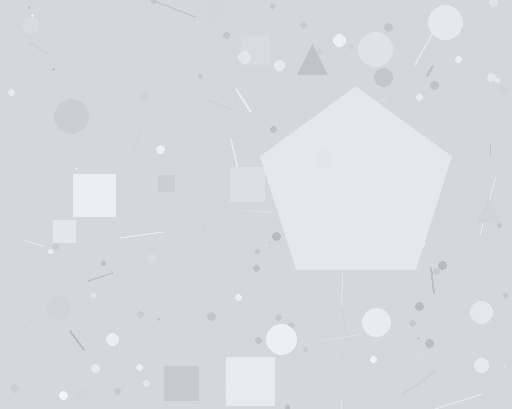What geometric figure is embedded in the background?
A pentagon is embedded in the background.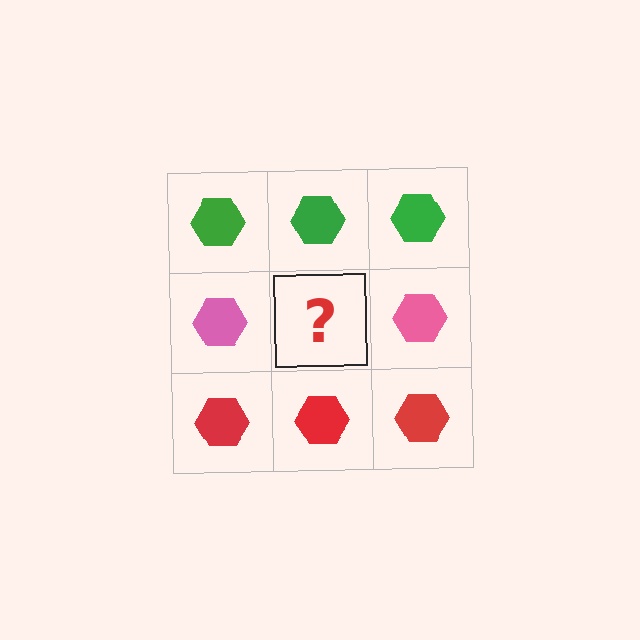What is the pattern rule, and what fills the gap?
The rule is that each row has a consistent color. The gap should be filled with a pink hexagon.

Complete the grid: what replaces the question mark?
The question mark should be replaced with a pink hexagon.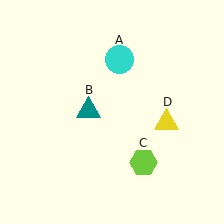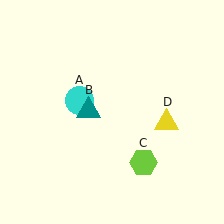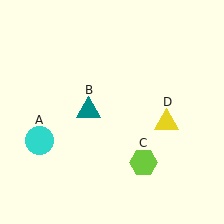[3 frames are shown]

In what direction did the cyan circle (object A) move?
The cyan circle (object A) moved down and to the left.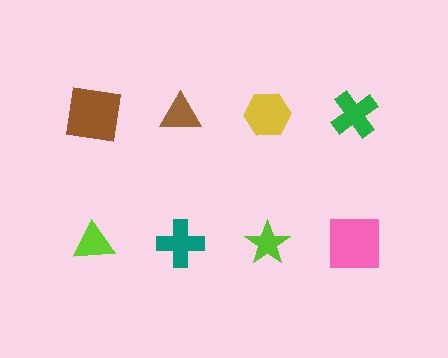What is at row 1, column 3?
A yellow hexagon.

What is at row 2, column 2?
A teal cross.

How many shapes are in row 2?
4 shapes.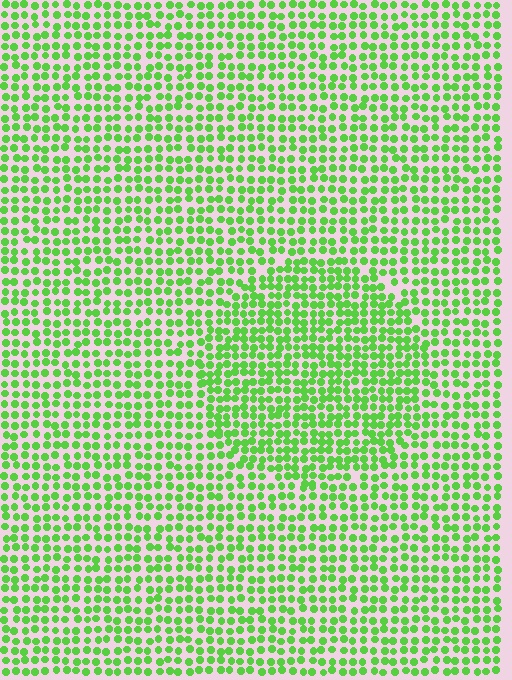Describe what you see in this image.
The image contains small lime elements arranged at two different densities. A circle-shaped region is visible where the elements are more densely packed than the surrounding area.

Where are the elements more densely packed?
The elements are more densely packed inside the circle boundary.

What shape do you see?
I see a circle.